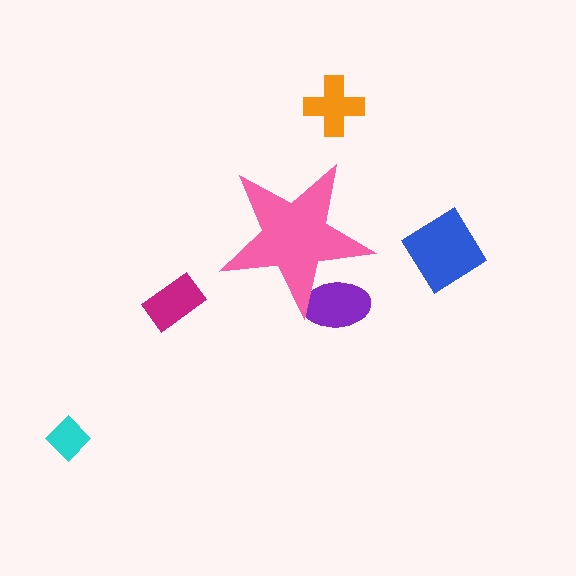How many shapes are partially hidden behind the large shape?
1 shape is partially hidden.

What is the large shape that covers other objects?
A pink star.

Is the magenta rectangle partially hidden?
No, the magenta rectangle is fully visible.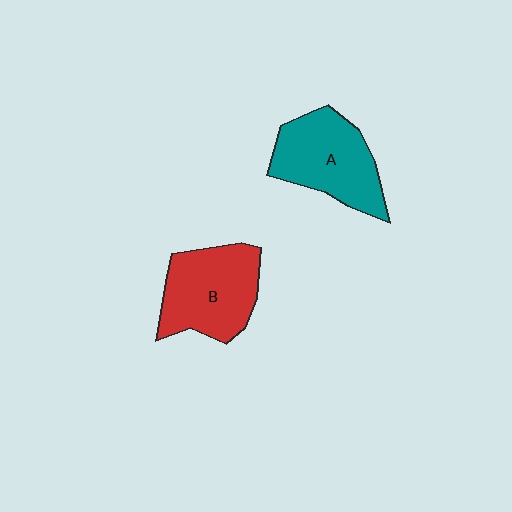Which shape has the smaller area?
Shape A (teal).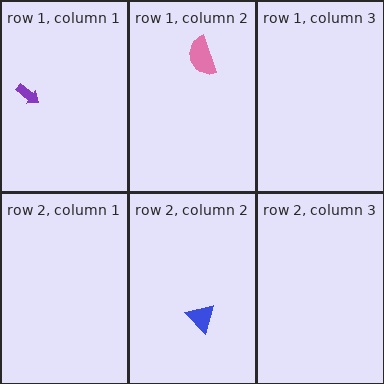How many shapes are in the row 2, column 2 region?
1.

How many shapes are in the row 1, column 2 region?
1.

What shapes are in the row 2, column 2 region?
The blue triangle.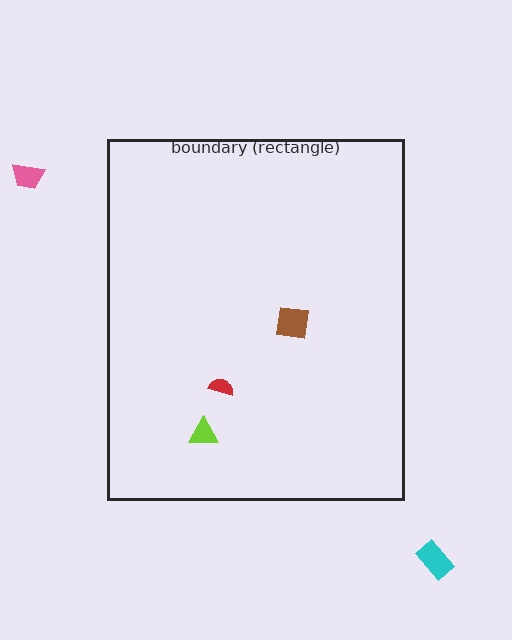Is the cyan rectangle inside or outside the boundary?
Outside.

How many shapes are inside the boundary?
3 inside, 2 outside.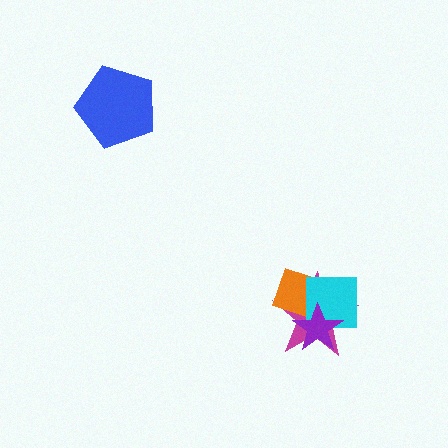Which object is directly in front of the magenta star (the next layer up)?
The orange rectangle is directly in front of the magenta star.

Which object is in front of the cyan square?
The purple star is in front of the cyan square.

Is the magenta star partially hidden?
Yes, it is partially covered by another shape.